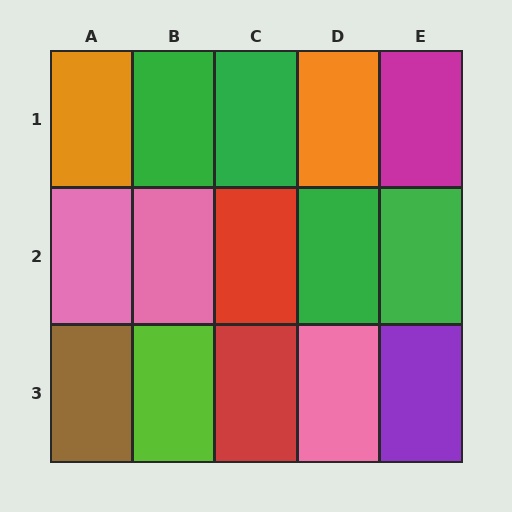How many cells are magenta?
1 cell is magenta.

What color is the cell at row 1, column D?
Orange.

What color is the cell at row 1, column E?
Magenta.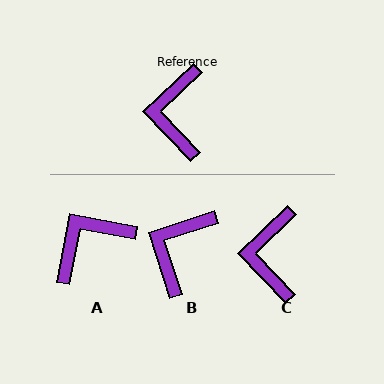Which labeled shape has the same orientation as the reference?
C.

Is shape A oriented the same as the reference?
No, it is off by about 54 degrees.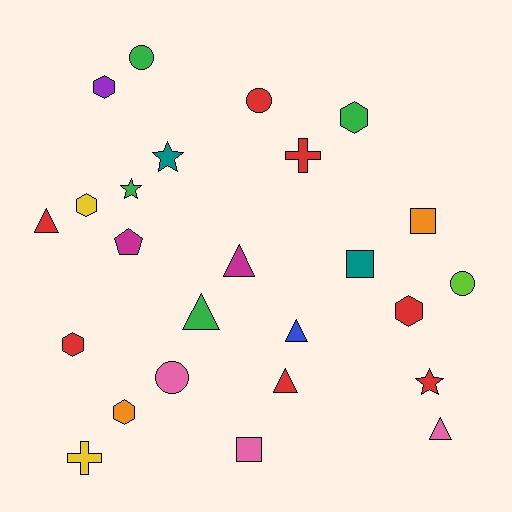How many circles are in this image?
There are 4 circles.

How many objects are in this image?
There are 25 objects.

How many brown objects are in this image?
There are no brown objects.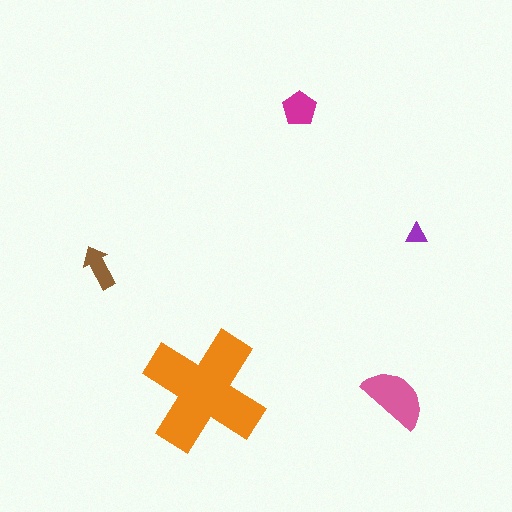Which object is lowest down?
The pink semicircle is bottommost.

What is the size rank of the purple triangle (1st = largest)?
5th.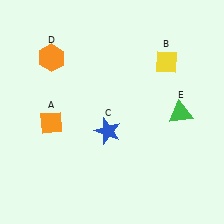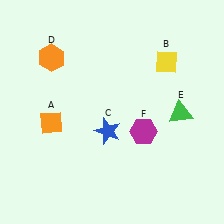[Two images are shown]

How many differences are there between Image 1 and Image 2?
There is 1 difference between the two images.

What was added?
A magenta hexagon (F) was added in Image 2.